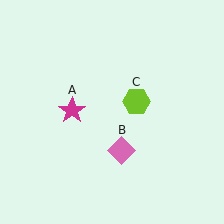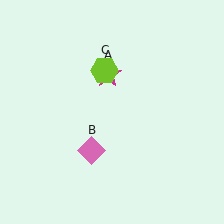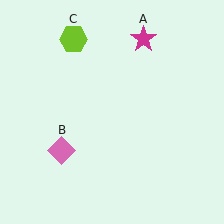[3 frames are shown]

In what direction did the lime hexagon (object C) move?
The lime hexagon (object C) moved up and to the left.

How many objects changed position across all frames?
3 objects changed position: magenta star (object A), pink diamond (object B), lime hexagon (object C).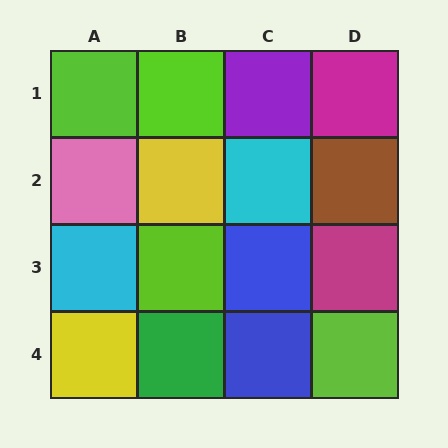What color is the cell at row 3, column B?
Lime.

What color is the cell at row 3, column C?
Blue.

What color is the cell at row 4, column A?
Yellow.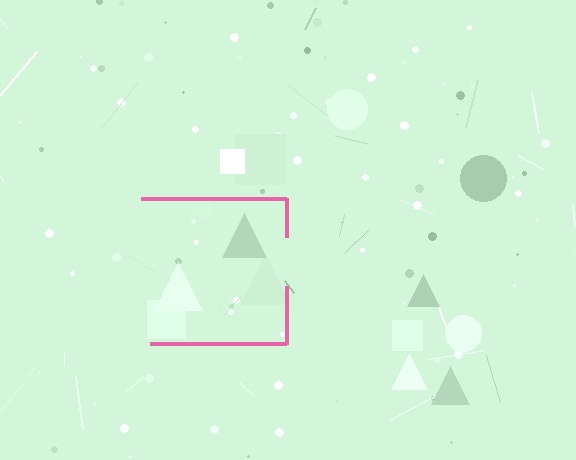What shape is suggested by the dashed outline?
The dashed outline suggests a square.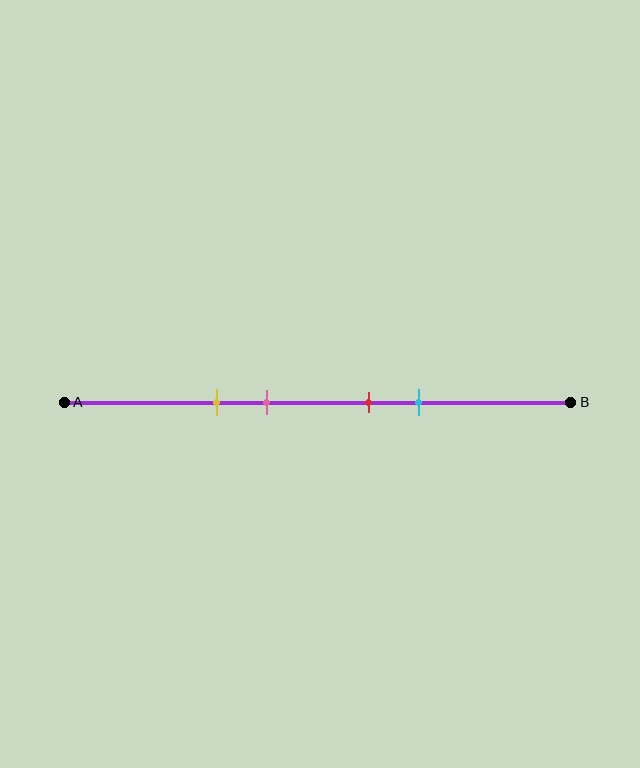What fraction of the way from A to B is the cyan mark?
The cyan mark is approximately 70% (0.7) of the way from A to B.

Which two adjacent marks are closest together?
The red and cyan marks are the closest adjacent pair.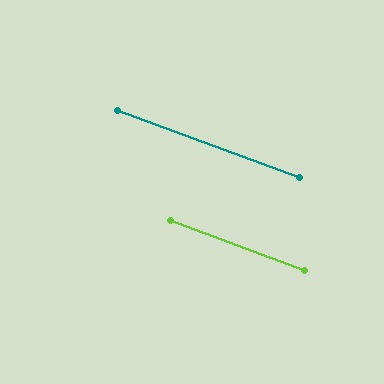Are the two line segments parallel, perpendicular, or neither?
Parallel — their directions differ by only 0.5°.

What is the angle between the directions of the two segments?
Approximately 0 degrees.